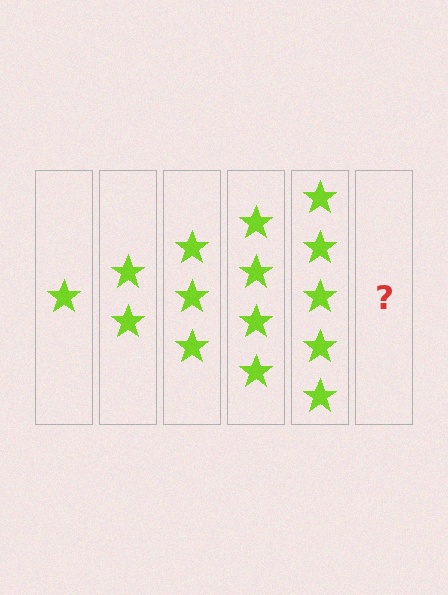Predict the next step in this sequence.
The next step is 6 stars.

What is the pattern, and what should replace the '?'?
The pattern is that each step adds one more star. The '?' should be 6 stars.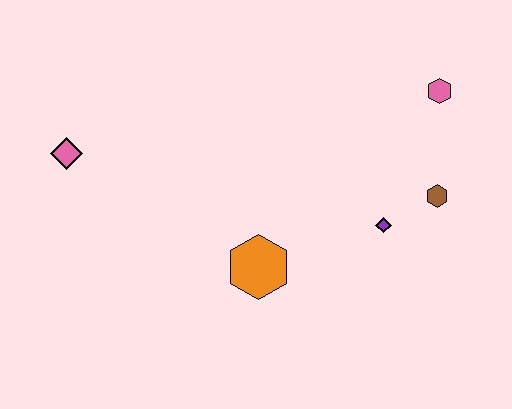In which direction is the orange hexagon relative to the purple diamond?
The orange hexagon is to the left of the purple diamond.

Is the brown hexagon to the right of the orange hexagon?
Yes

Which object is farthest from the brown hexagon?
The pink diamond is farthest from the brown hexagon.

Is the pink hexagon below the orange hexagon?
No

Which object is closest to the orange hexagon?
The purple diamond is closest to the orange hexagon.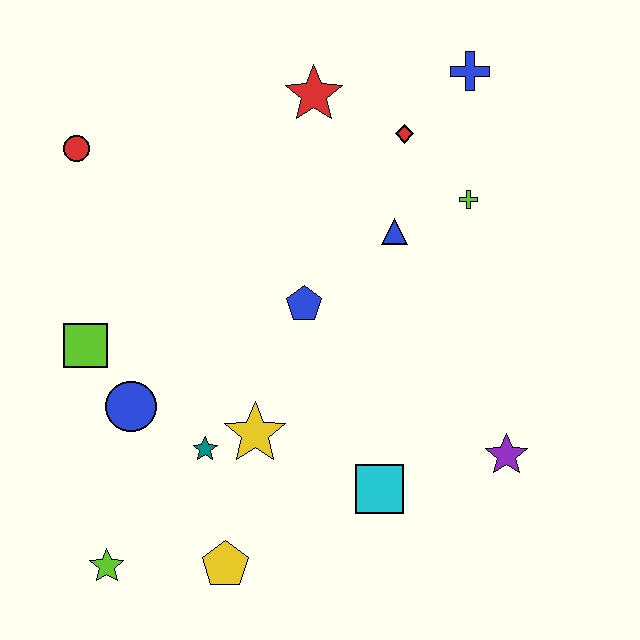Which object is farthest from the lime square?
The blue cross is farthest from the lime square.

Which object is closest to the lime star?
The yellow pentagon is closest to the lime star.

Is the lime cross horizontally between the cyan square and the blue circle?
No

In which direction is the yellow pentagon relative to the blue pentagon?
The yellow pentagon is below the blue pentagon.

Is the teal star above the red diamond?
No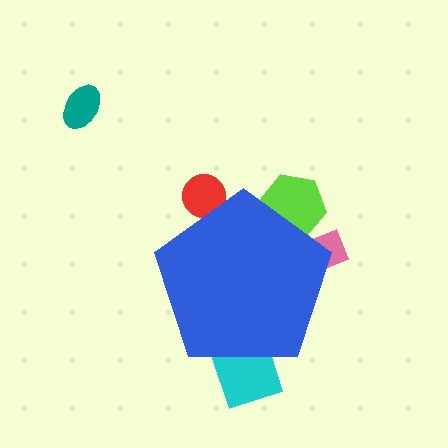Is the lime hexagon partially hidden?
Yes, the lime hexagon is partially hidden behind the blue pentagon.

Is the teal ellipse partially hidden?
No, the teal ellipse is fully visible.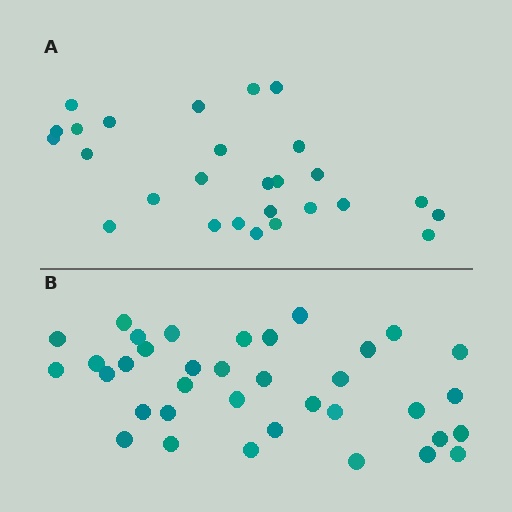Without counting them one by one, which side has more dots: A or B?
Region B (the bottom region) has more dots.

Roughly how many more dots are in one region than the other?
Region B has roughly 8 or so more dots than region A.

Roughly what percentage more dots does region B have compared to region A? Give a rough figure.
About 35% more.